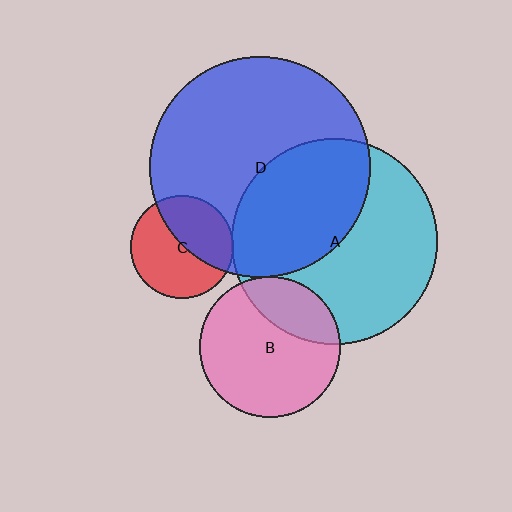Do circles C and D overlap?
Yes.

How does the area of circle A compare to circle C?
Approximately 4.0 times.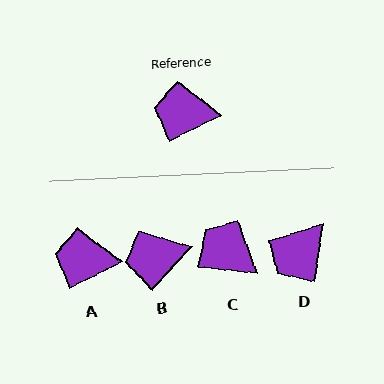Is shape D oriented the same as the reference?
No, it is off by about 55 degrees.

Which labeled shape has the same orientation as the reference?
A.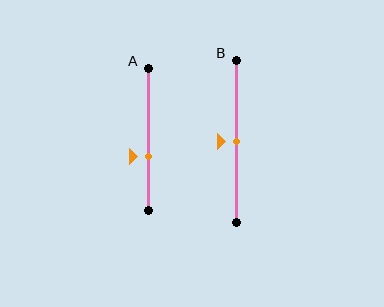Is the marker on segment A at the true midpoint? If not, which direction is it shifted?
No, the marker on segment A is shifted downward by about 12% of the segment length.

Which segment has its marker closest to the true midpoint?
Segment B has its marker closest to the true midpoint.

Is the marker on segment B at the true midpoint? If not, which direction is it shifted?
Yes, the marker on segment B is at the true midpoint.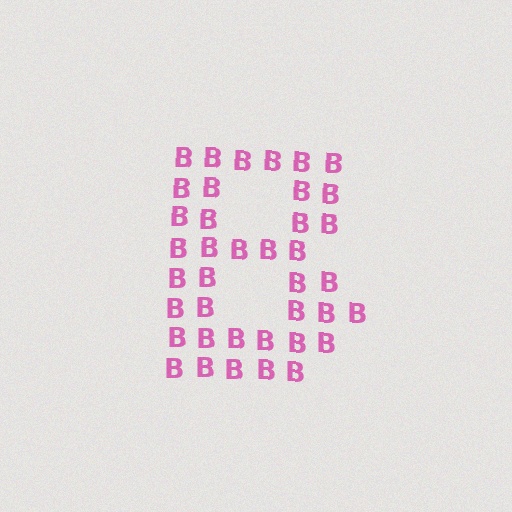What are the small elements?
The small elements are letter B's.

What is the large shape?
The large shape is the letter B.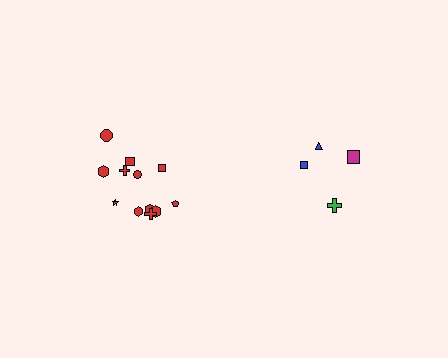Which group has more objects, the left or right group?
The left group.